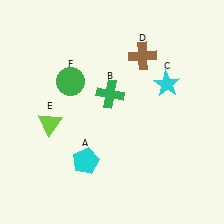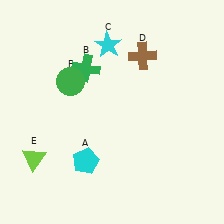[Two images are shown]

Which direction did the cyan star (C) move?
The cyan star (C) moved left.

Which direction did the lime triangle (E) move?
The lime triangle (E) moved down.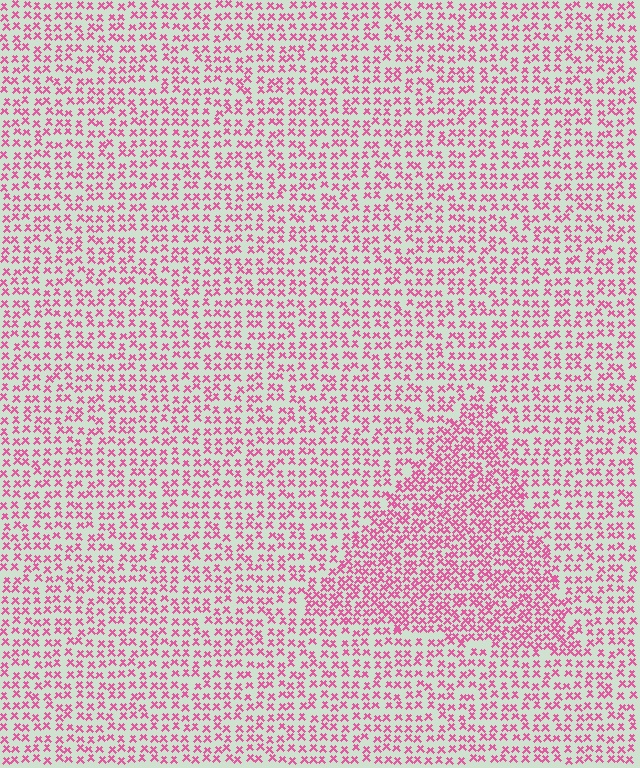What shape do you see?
I see a triangle.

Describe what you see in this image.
The image contains small pink elements arranged at two different densities. A triangle-shaped region is visible where the elements are more densely packed than the surrounding area.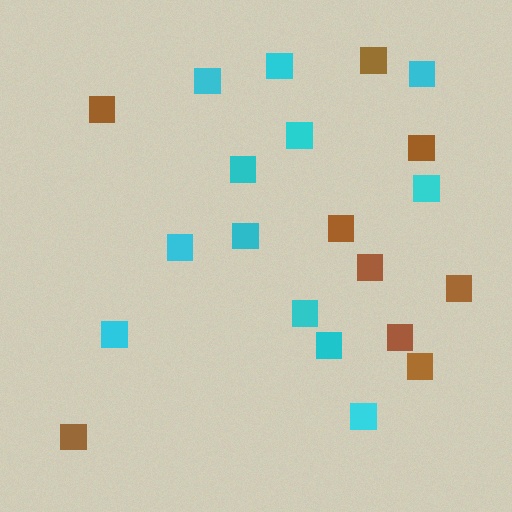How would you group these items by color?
There are 2 groups: one group of cyan squares (12) and one group of brown squares (9).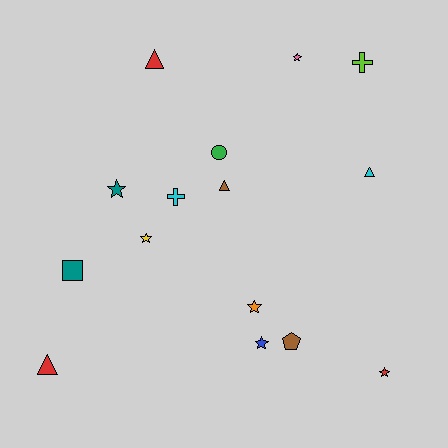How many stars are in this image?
There are 6 stars.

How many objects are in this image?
There are 15 objects.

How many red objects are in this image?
There are 3 red objects.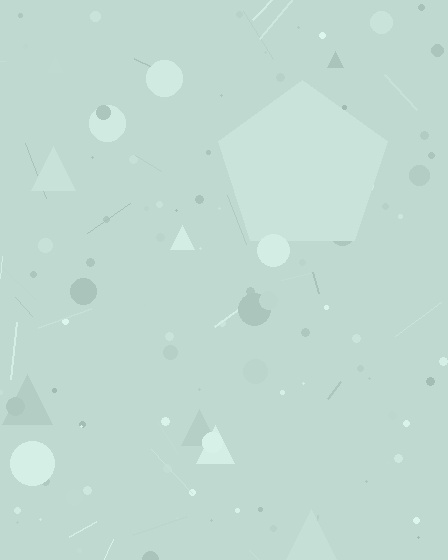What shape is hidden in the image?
A pentagon is hidden in the image.